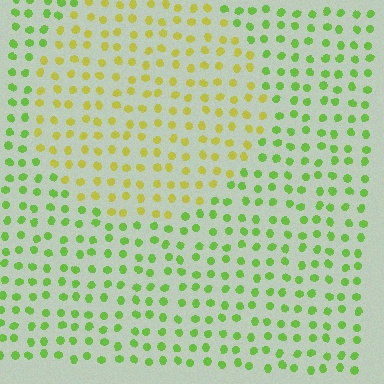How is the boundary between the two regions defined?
The boundary is defined purely by a slight shift in hue (about 40 degrees). Spacing, size, and orientation are identical on both sides.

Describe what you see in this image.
The image is filled with small lime elements in a uniform arrangement. A circle-shaped region is visible where the elements are tinted to a slightly different hue, forming a subtle color boundary.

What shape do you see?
I see a circle.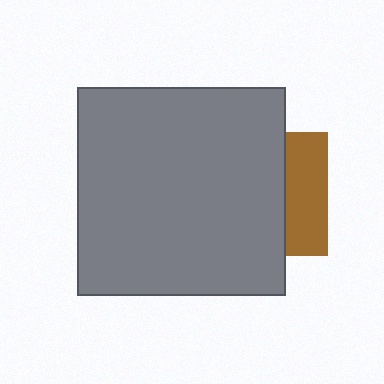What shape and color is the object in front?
The object in front is a gray square.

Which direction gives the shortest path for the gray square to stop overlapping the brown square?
Moving left gives the shortest separation.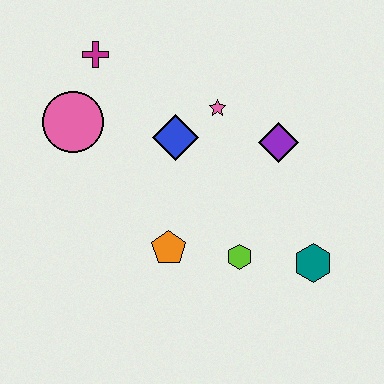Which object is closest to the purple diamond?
The pink star is closest to the purple diamond.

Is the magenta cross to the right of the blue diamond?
No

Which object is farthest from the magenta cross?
The teal hexagon is farthest from the magenta cross.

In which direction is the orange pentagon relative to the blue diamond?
The orange pentagon is below the blue diamond.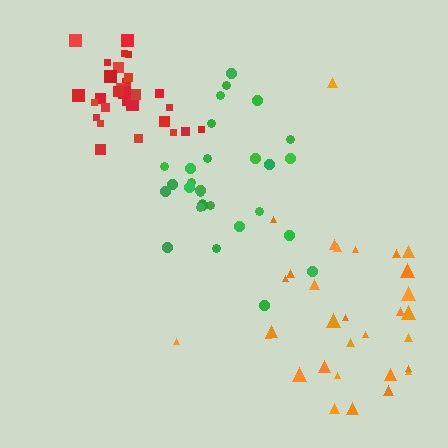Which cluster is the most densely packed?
Red.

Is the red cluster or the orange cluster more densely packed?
Red.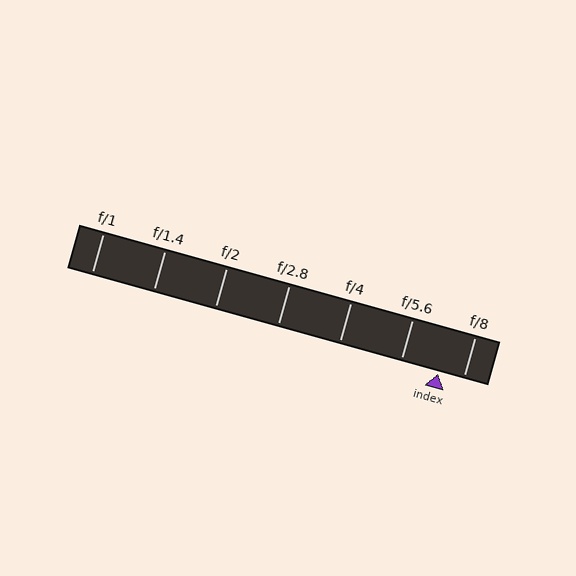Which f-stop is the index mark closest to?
The index mark is closest to f/8.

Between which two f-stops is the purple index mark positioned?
The index mark is between f/5.6 and f/8.